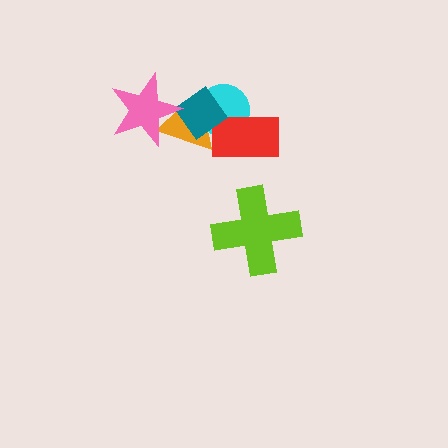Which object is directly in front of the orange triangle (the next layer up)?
The teal diamond is directly in front of the orange triangle.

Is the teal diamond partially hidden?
Yes, it is partially covered by another shape.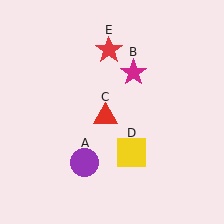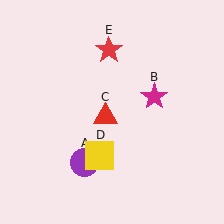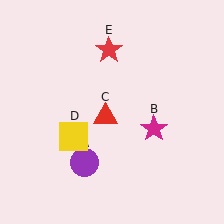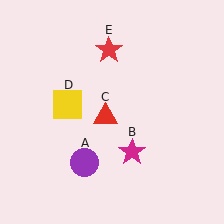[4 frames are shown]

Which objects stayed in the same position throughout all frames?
Purple circle (object A) and red triangle (object C) and red star (object E) remained stationary.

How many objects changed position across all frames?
2 objects changed position: magenta star (object B), yellow square (object D).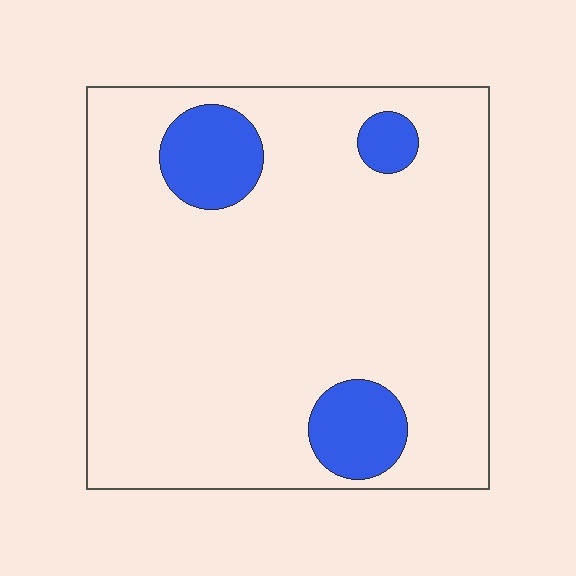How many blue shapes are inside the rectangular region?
3.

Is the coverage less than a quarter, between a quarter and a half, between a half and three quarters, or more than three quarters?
Less than a quarter.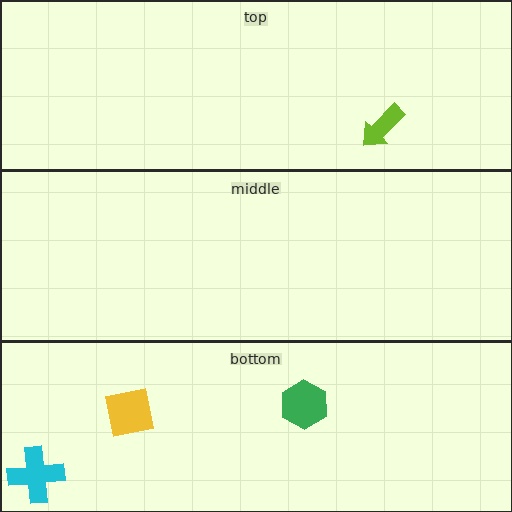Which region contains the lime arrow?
The top region.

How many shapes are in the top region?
1.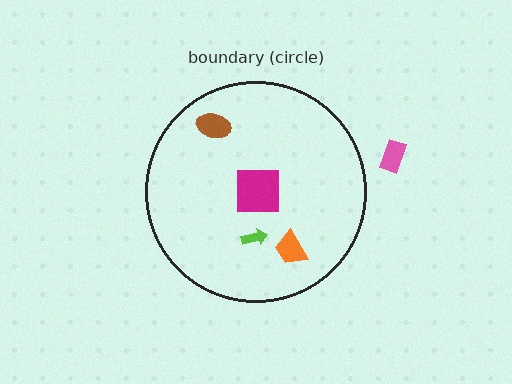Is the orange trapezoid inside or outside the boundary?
Inside.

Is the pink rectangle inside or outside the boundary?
Outside.